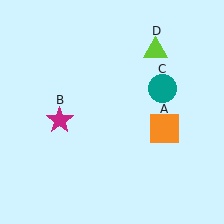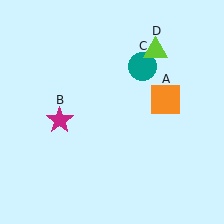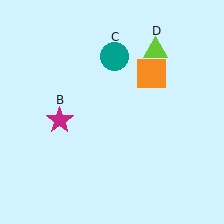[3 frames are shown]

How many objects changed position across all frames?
2 objects changed position: orange square (object A), teal circle (object C).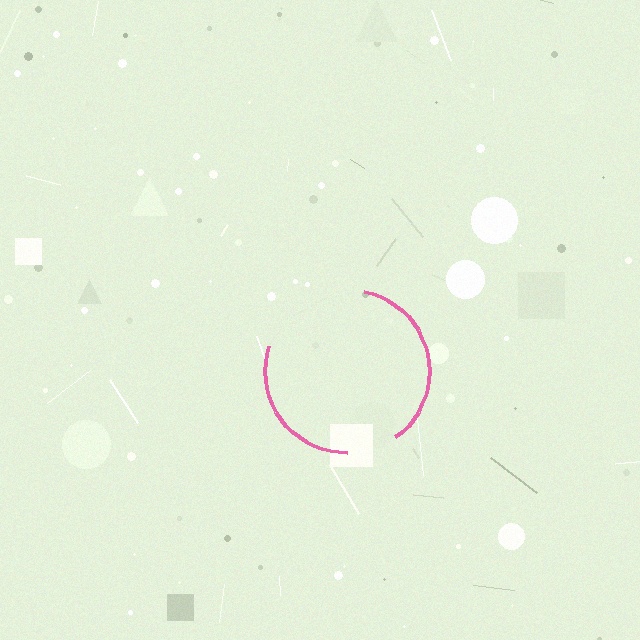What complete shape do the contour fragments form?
The contour fragments form a circle.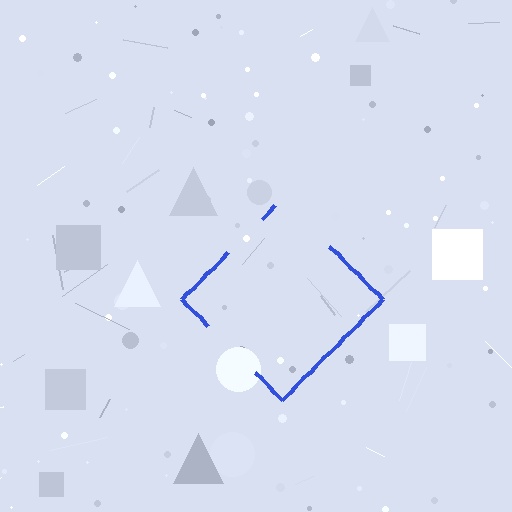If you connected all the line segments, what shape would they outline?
They would outline a diamond.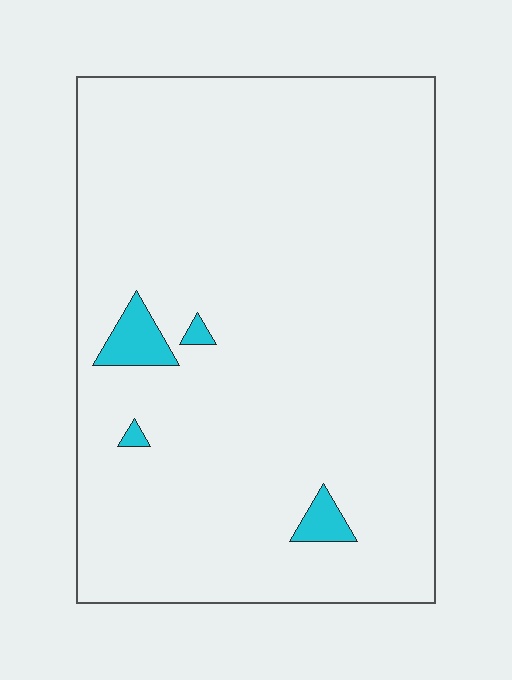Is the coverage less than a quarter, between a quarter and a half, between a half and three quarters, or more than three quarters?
Less than a quarter.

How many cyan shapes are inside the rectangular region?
4.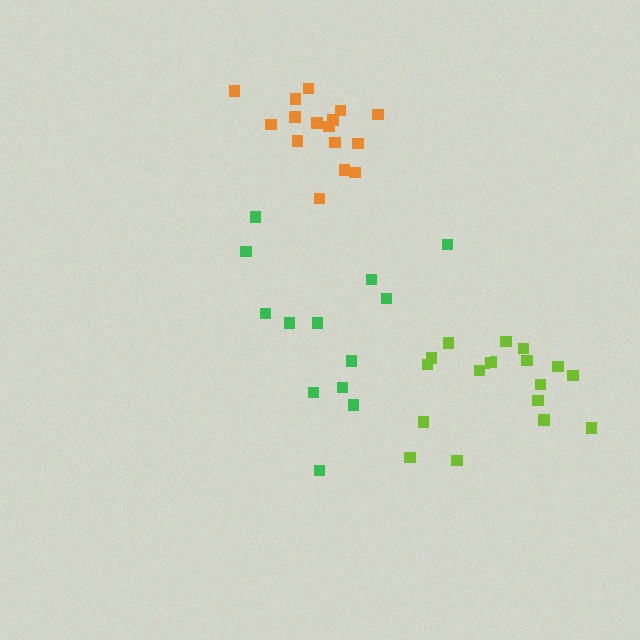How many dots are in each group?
Group 1: 16 dots, Group 2: 13 dots, Group 3: 17 dots (46 total).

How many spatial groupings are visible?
There are 3 spatial groupings.